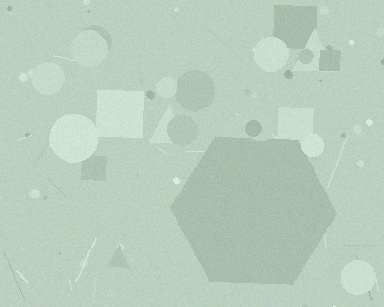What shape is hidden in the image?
A hexagon is hidden in the image.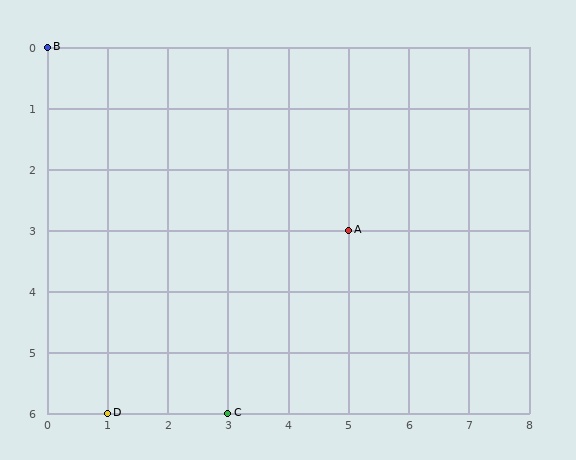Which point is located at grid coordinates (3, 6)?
Point C is at (3, 6).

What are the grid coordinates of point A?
Point A is at grid coordinates (5, 3).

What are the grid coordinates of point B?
Point B is at grid coordinates (0, 0).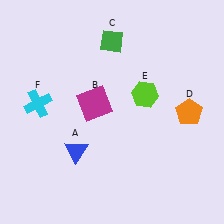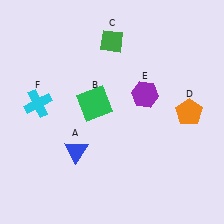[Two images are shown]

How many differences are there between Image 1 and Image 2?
There are 2 differences between the two images.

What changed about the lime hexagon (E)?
In Image 1, E is lime. In Image 2, it changed to purple.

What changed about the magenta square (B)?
In Image 1, B is magenta. In Image 2, it changed to green.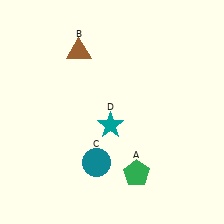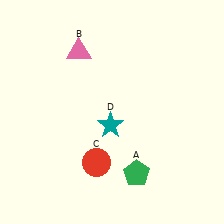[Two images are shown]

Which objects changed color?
B changed from brown to pink. C changed from teal to red.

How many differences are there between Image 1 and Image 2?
There are 2 differences between the two images.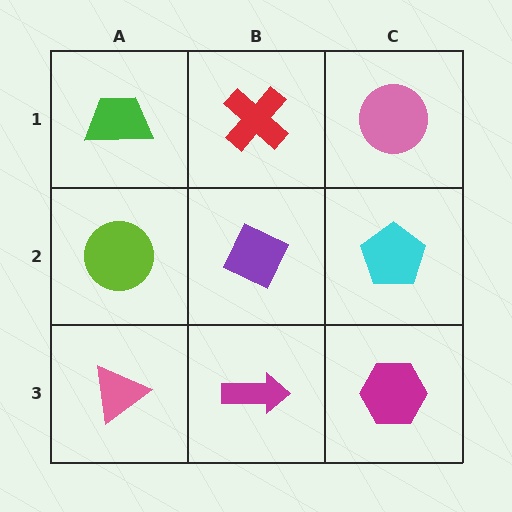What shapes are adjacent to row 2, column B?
A red cross (row 1, column B), a magenta arrow (row 3, column B), a lime circle (row 2, column A), a cyan pentagon (row 2, column C).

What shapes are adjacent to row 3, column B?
A purple diamond (row 2, column B), a pink triangle (row 3, column A), a magenta hexagon (row 3, column C).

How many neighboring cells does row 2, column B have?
4.